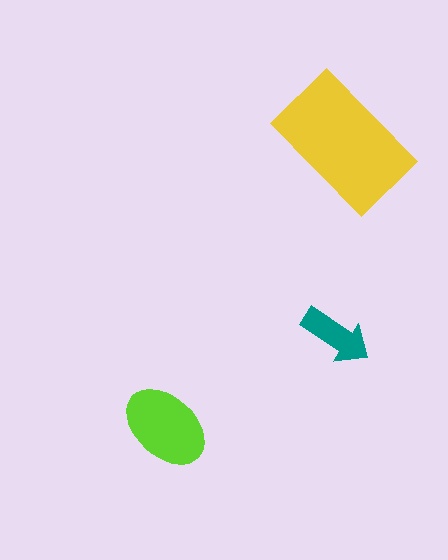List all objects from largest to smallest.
The yellow rectangle, the lime ellipse, the teal arrow.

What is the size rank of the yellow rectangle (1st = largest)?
1st.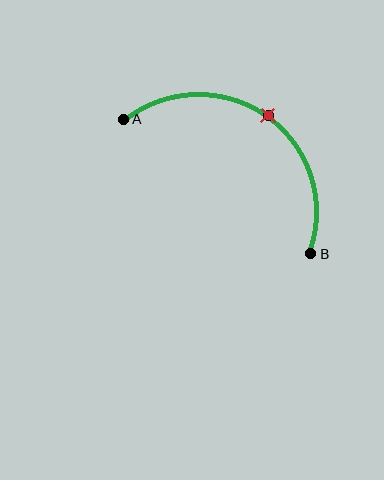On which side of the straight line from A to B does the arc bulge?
The arc bulges above and to the right of the straight line connecting A and B.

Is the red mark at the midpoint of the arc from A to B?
Yes. The red mark lies on the arc at equal arc-length from both A and B — it is the arc midpoint.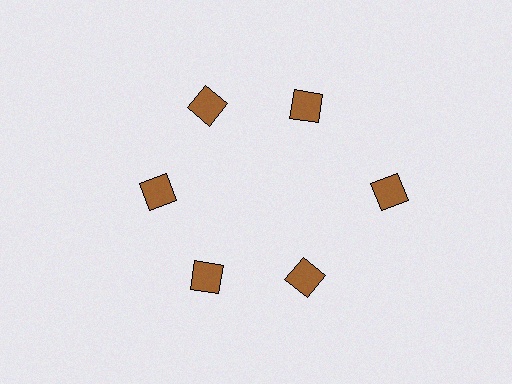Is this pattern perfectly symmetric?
No. The 6 brown diamonds are arranged in a ring, but one element near the 3 o'clock position is pushed outward from the center, breaking the 6-fold rotational symmetry.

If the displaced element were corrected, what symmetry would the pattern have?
It would have 6-fold rotational symmetry — the pattern would map onto itself every 60 degrees.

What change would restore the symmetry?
The symmetry would be restored by moving it inward, back onto the ring so that all 6 diamonds sit at equal angles and equal distance from the center.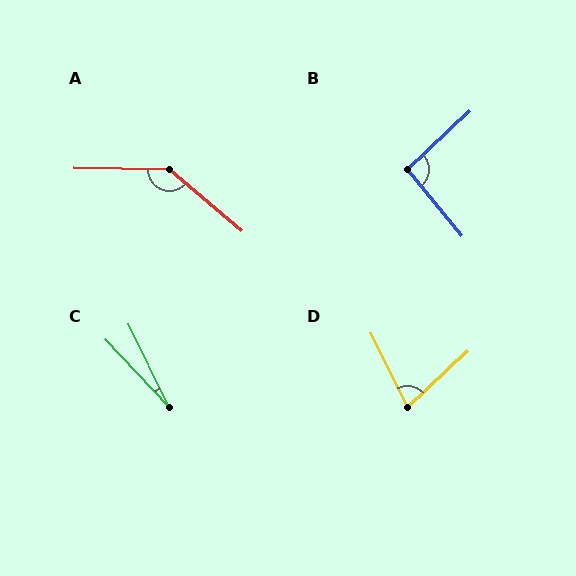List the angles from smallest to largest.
C (18°), D (74°), B (94°), A (141°).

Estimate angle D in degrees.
Approximately 74 degrees.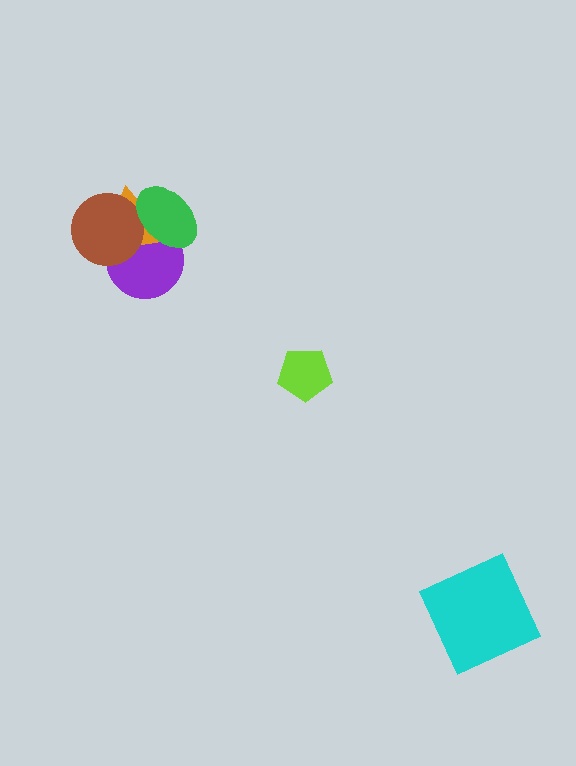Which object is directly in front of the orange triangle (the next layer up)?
The brown circle is directly in front of the orange triangle.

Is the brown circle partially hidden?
Yes, it is partially covered by another shape.